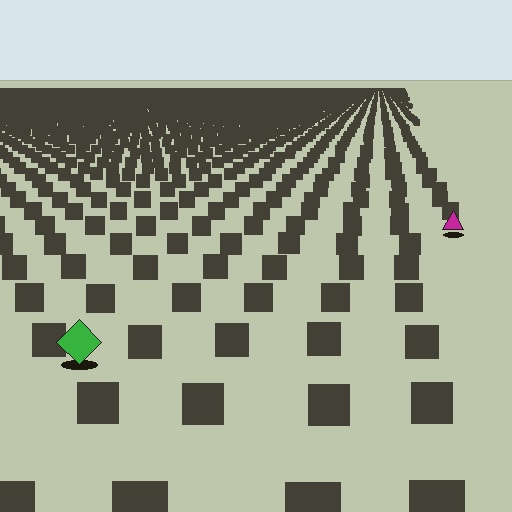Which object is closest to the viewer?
The green diamond is closest. The texture marks near it are larger and more spread out.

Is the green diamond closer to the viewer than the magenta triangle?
Yes. The green diamond is closer — you can tell from the texture gradient: the ground texture is coarser near it.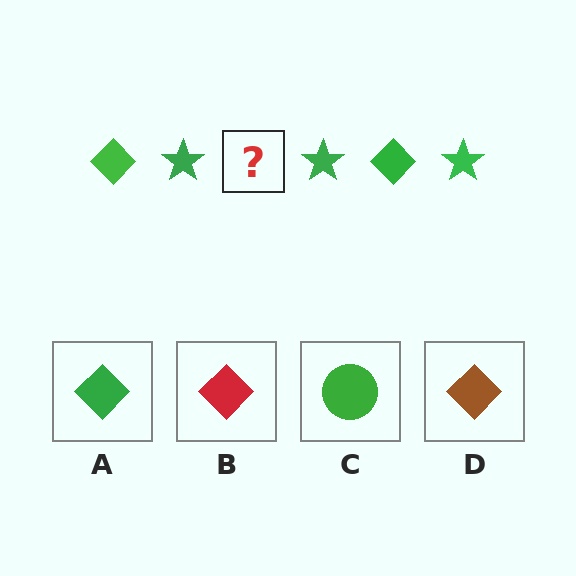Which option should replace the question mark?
Option A.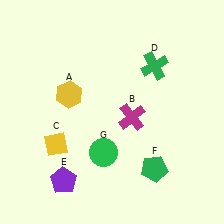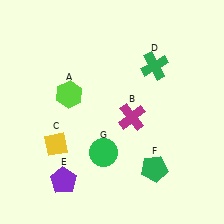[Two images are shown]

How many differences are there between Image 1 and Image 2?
There is 1 difference between the two images.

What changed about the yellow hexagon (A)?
In Image 1, A is yellow. In Image 2, it changed to lime.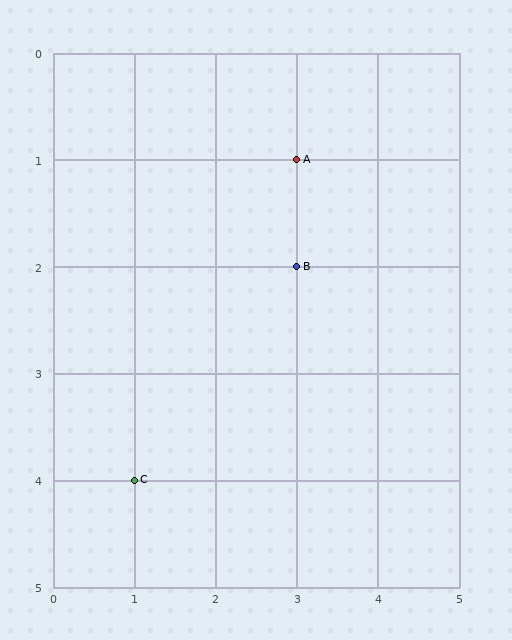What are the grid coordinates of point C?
Point C is at grid coordinates (1, 4).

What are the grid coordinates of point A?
Point A is at grid coordinates (3, 1).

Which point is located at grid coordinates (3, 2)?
Point B is at (3, 2).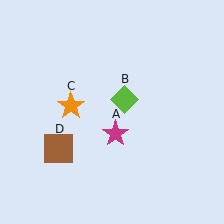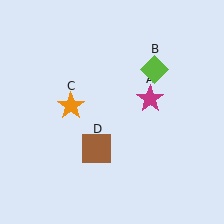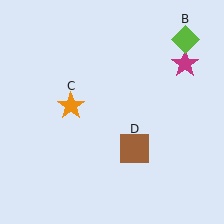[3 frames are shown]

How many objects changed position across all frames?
3 objects changed position: magenta star (object A), lime diamond (object B), brown square (object D).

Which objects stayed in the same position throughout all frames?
Orange star (object C) remained stationary.